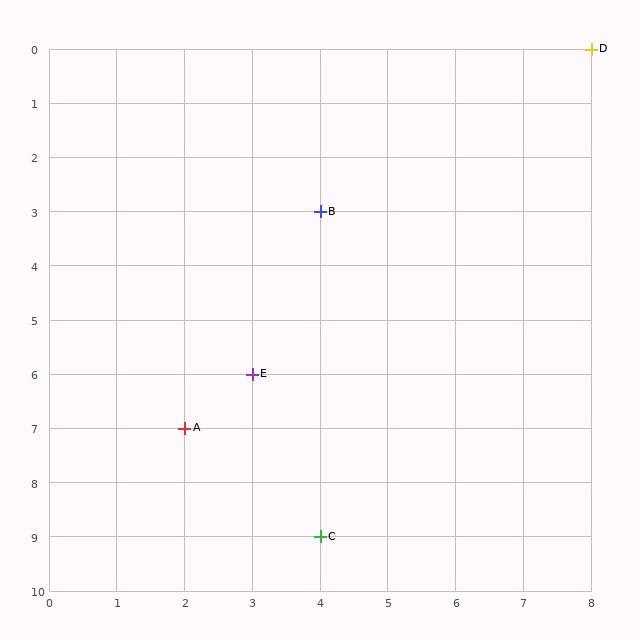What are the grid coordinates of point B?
Point B is at grid coordinates (4, 3).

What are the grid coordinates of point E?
Point E is at grid coordinates (3, 6).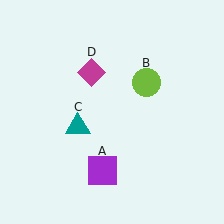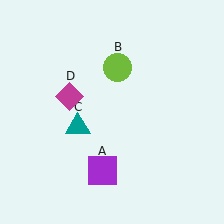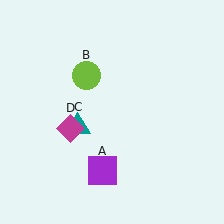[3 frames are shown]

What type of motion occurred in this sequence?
The lime circle (object B), magenta diamond (object D) rotated counterclockwise around the center of the scene.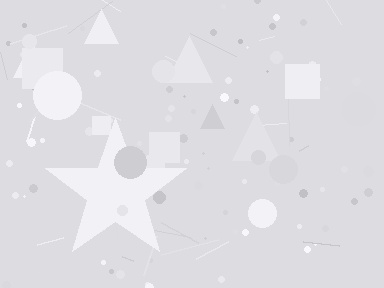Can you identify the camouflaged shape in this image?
The camouflaged shape is a star.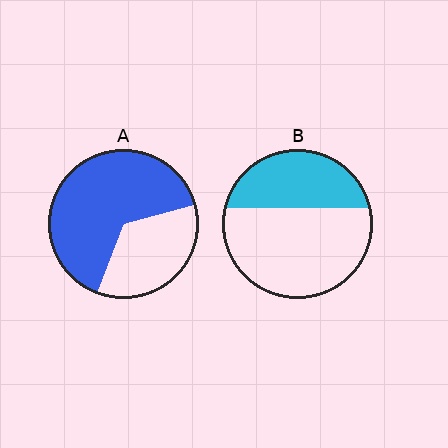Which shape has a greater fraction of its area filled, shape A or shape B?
Shape A.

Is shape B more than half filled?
No.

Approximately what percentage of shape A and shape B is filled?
A is approximately 65% and B is approximately 35%.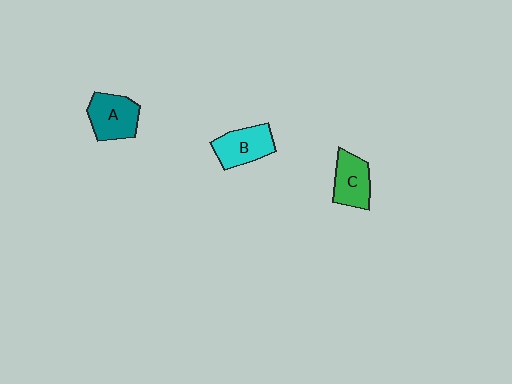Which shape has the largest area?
Shape A (teal).